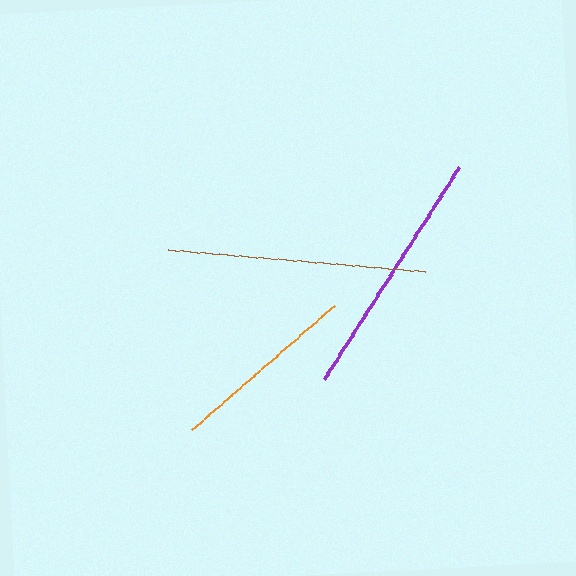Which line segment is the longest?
The brown line is the longest at approximately 258 pixels.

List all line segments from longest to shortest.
From longest to shortest: brown, purple, orange.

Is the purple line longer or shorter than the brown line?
The brown line is longer than the purple line.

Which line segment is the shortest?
The orange line is the shortest at approximately 189 pixels.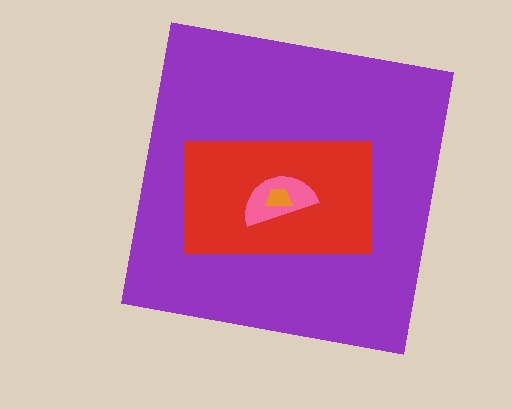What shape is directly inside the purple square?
The red rectangle.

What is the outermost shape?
The purple square.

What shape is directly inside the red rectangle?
The pink semicircle.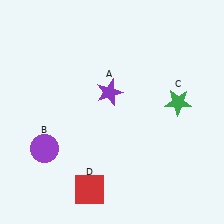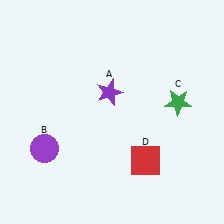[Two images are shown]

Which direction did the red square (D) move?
The red square (D) moved right.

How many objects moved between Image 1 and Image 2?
1 object moved between the two images.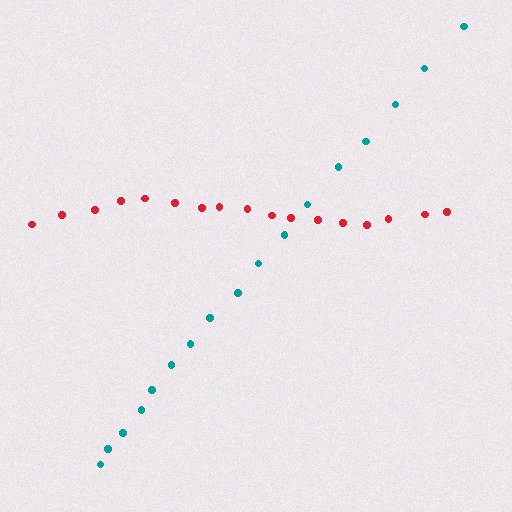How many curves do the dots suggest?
There are 2 distinct paths.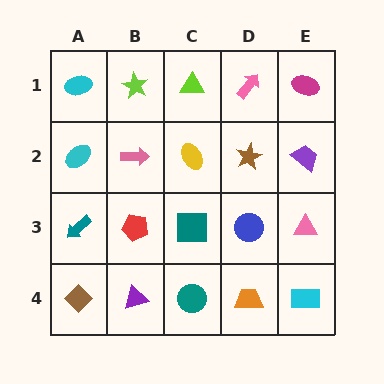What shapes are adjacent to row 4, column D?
A blue circle (row 3, column D), a teal circle (row 4, column C), a cyan rectangle (row 4, column E).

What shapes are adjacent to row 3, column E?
A purple trapezoid (row 2, column E), a cyan rectangle (row 4, column E), a blue circle (row 3, column D).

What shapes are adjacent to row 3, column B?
A pink arrow (row 2, column B), a purple triangle (row 4, column B), a teal arrow (row 3, column A), a teal square (row 3, column C).